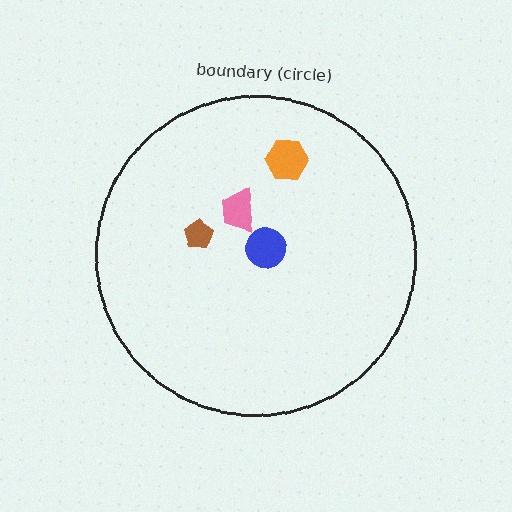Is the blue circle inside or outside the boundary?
Inside.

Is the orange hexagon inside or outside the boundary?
Inside.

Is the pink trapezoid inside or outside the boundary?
Inside.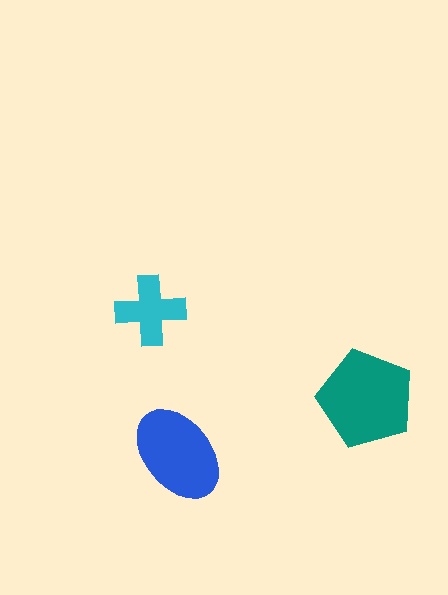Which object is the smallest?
The cyan cross.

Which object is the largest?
The teal pentagon.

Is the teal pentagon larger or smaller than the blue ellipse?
Larger.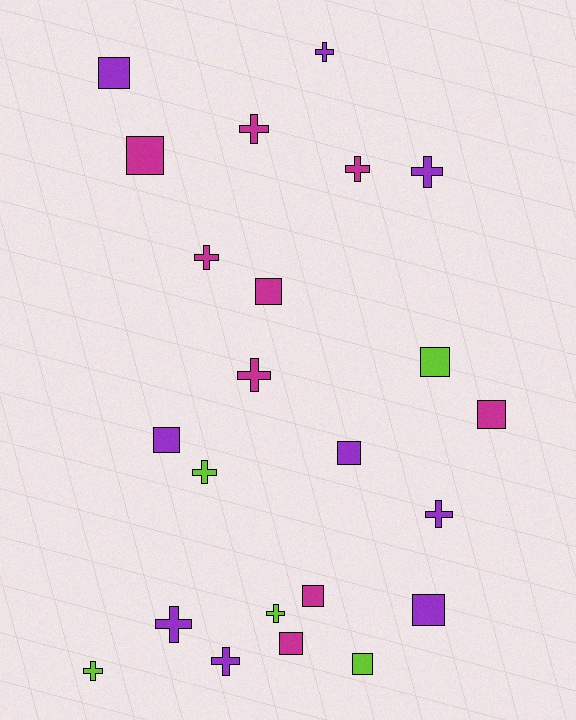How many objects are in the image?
There are 23 objects.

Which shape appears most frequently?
Cross, with 12 objects.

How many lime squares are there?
There are 2 lime squares.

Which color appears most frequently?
Magenta, with 9 objects.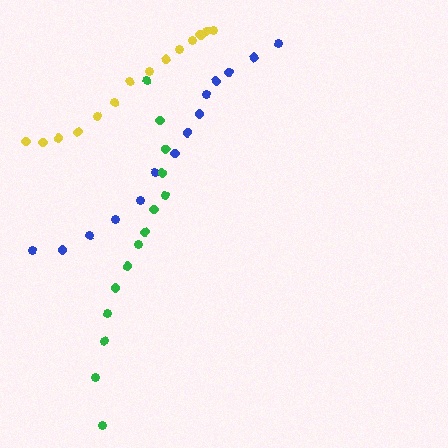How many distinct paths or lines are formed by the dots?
There are 3 distinct paths.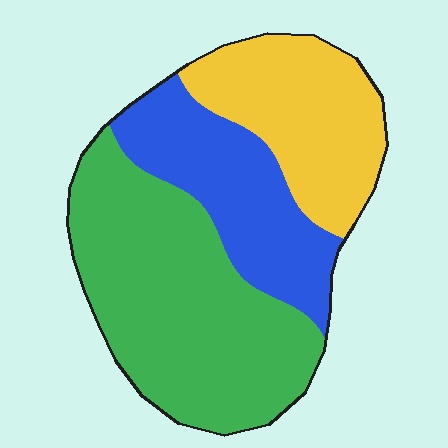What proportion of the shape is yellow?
Yellow takes up about one quarter (1/4) of the shape.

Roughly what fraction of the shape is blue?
Blue takes up between a sixth and a third of the shape.